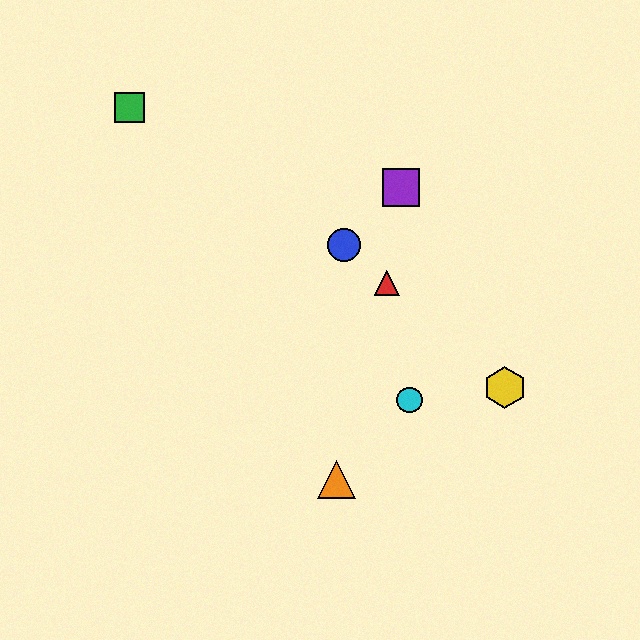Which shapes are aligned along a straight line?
The red triangle, the blue circle, the yellow hexagon are aligned along a straight line.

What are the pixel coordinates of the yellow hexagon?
The yellow hexagon is at (505, 388).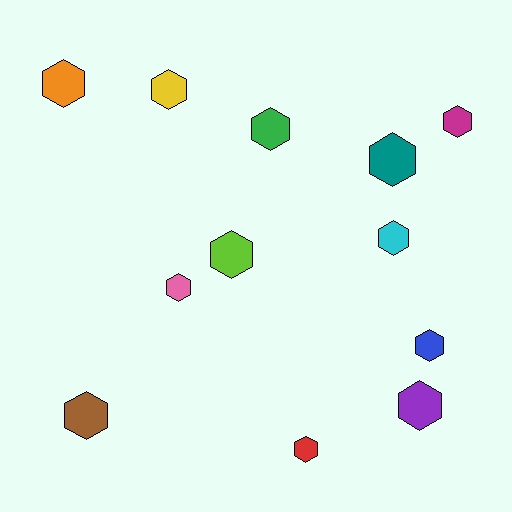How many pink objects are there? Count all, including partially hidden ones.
There is 1 pink object.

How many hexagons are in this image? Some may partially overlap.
There are 12 hexagons.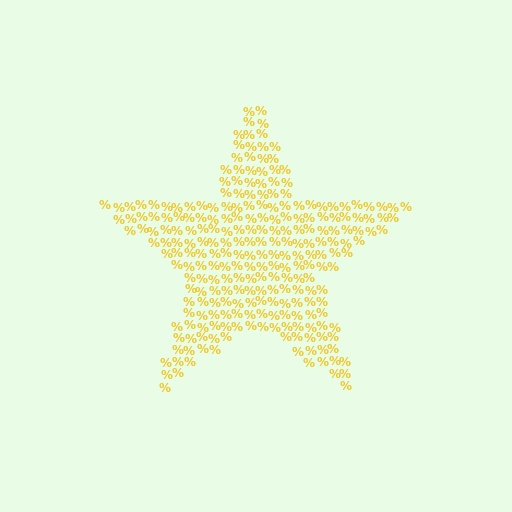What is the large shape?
The large shape is a star.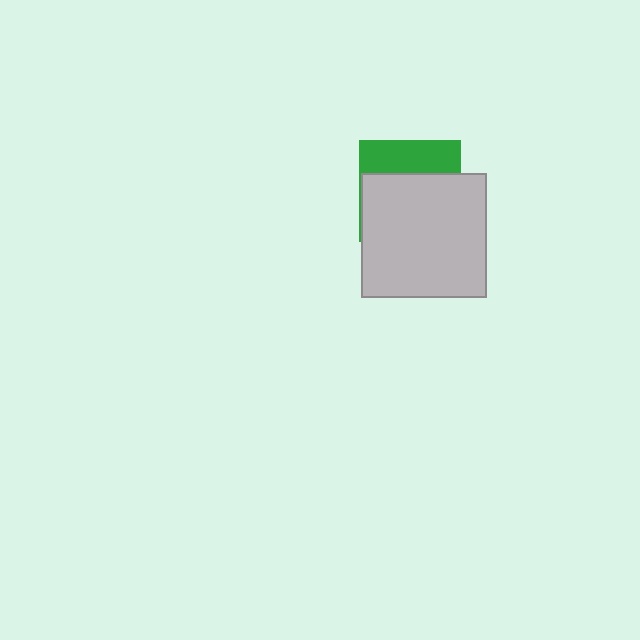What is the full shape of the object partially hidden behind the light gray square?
The partially hidden object is a green square.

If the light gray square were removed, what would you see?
You would see the complete green square.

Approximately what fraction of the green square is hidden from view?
Roughly 65% of the green square is hidden behind the light gray square.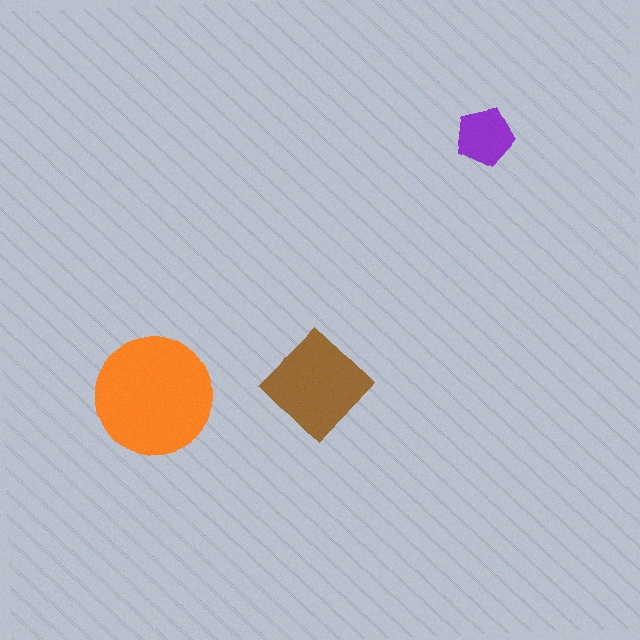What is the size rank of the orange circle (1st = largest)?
1st.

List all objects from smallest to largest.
The purple pentagon, the brown diamond, the orange circle.